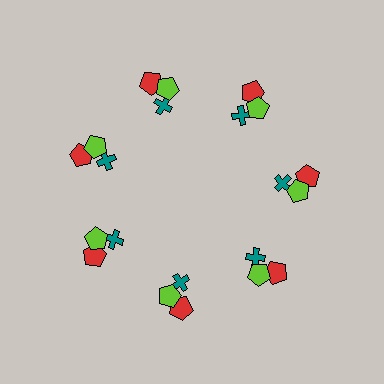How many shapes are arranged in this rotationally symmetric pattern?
There are 21 shapes, arranged in 7 groups of 3.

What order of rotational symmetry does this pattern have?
This pattern has 7-fold rotational symmetry.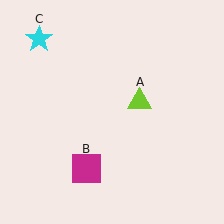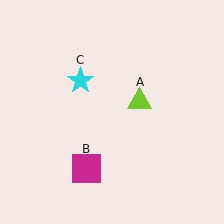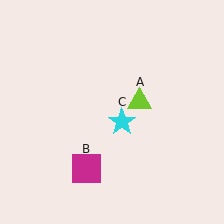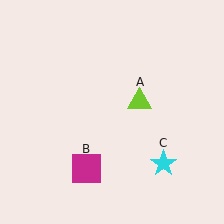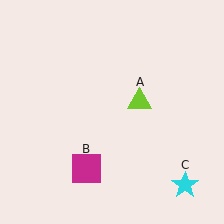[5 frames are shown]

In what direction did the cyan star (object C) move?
The cyan star (object C) moved down and to the right.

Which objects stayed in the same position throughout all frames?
Lime triangle (object A) and magenta square (object B) remained stationary.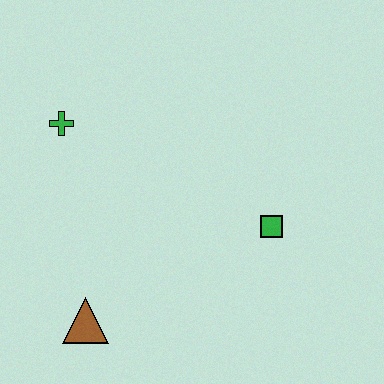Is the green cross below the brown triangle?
No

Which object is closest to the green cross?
The brown triangle is closest to the green cross.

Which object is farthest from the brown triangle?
The green square is farthest from the brown triangle.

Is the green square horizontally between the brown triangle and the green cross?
No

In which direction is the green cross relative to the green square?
The green cross is to the left of the green square.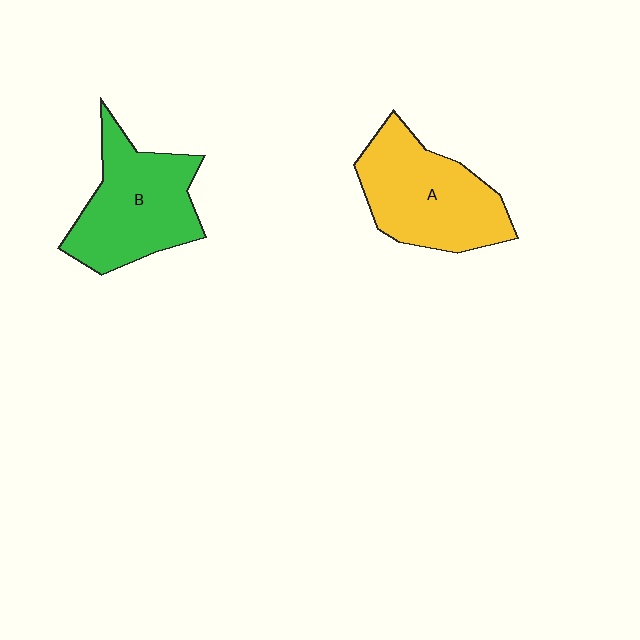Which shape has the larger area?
Shape A (yellow).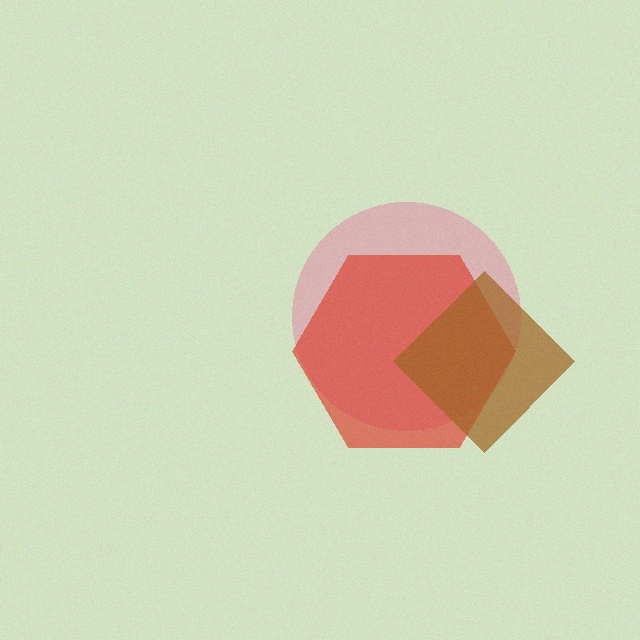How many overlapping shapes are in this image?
There are 3 overlapping shapes in the image.